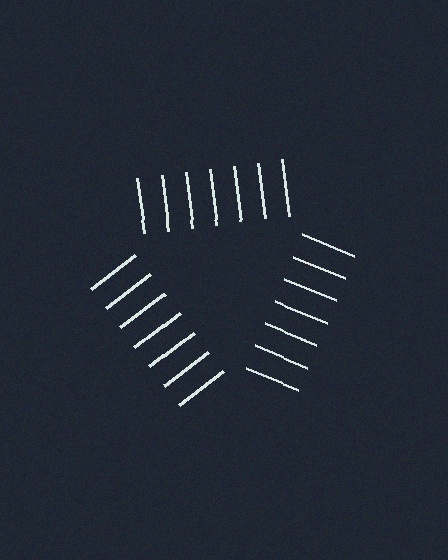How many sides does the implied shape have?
3 sides — the line-ends trace a triangle.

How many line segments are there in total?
21 — 7 along each of the 3 edges.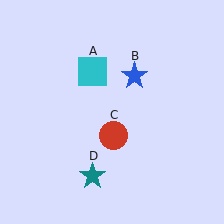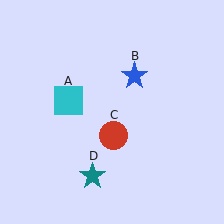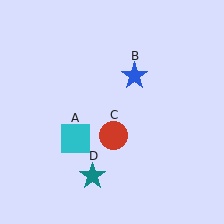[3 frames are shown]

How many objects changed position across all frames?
1 object changed position: cyan square (object A).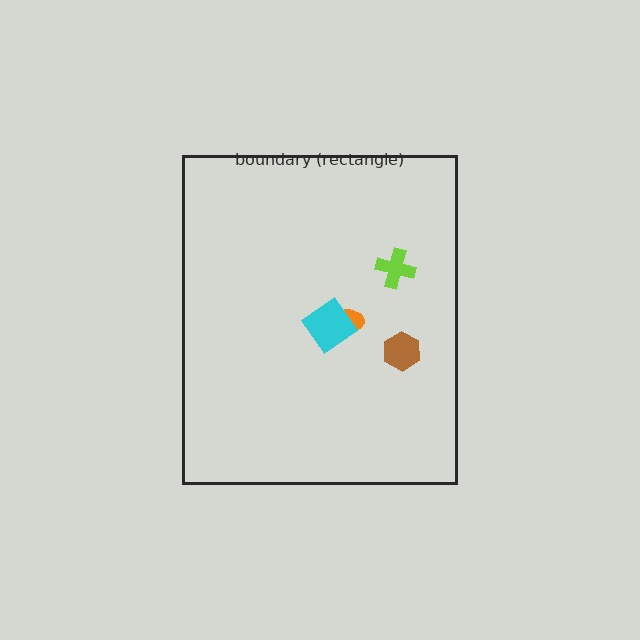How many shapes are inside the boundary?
4 inside, 0 outside.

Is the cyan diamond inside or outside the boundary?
Inside.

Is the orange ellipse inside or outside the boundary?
Inside.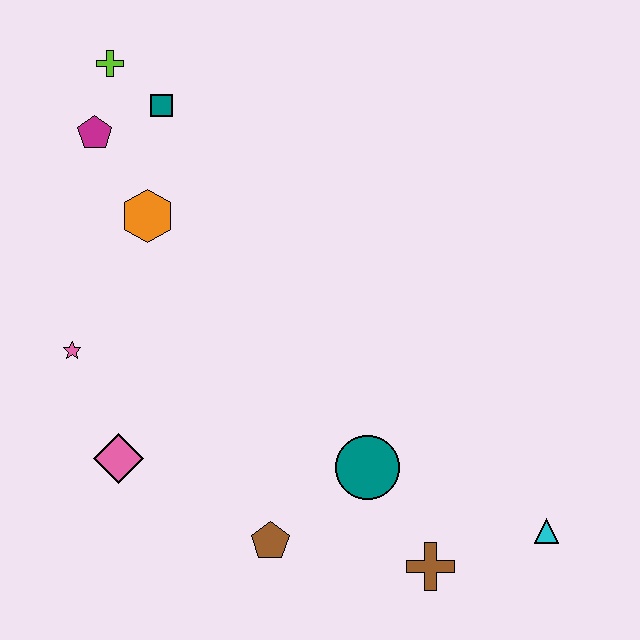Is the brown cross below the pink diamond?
Yes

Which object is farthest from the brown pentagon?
The lime cross is farthest from the brown pentagon.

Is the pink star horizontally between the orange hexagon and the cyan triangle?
No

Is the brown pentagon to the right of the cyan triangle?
No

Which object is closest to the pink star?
The pink diamond is closest to the pink star.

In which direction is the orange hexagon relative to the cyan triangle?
The orange hexagon is to the left of the cyan triangle.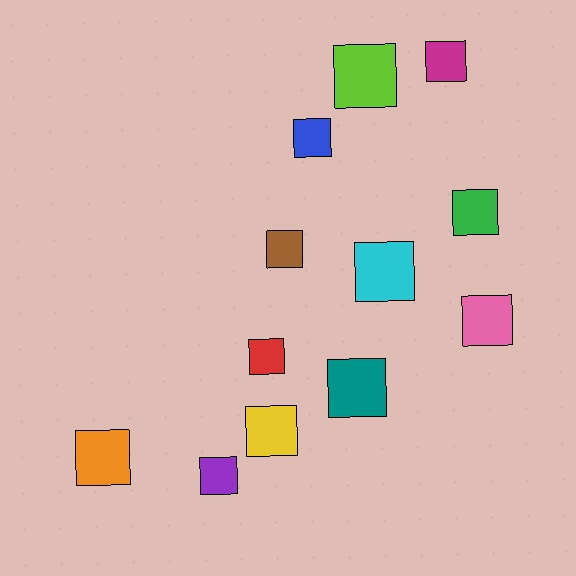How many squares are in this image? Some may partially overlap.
There are 12 squares.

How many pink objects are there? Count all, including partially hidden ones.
There is 1 pink object.